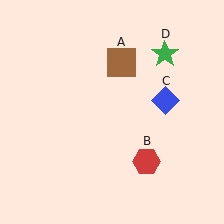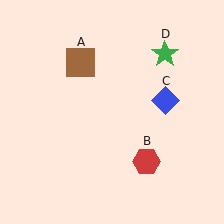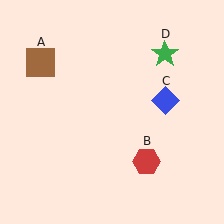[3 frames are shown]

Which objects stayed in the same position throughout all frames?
Red hexagon (object B) and blue diamond (object C) and green star (object D) remained stationary.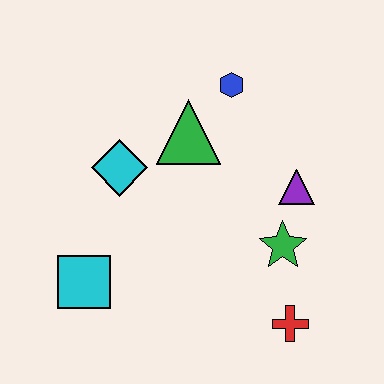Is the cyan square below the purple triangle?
Yes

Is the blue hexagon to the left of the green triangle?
No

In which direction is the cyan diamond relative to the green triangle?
The cyan diamond is to the left of the green triangle.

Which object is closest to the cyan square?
The cyan diamond is closest to the cyan square.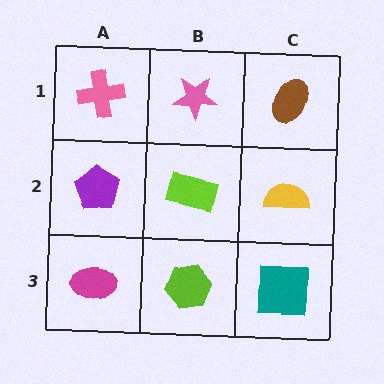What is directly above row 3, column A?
A purple pentagon.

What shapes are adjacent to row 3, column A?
A purple pentagon (row 2, column A), a lime hexagon (row 3, column B).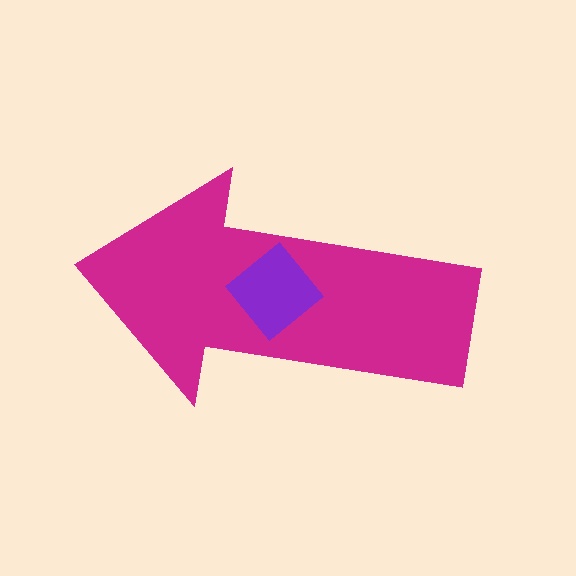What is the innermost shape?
The purple diamond.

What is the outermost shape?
The magenta arrow.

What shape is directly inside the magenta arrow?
The purple diamond.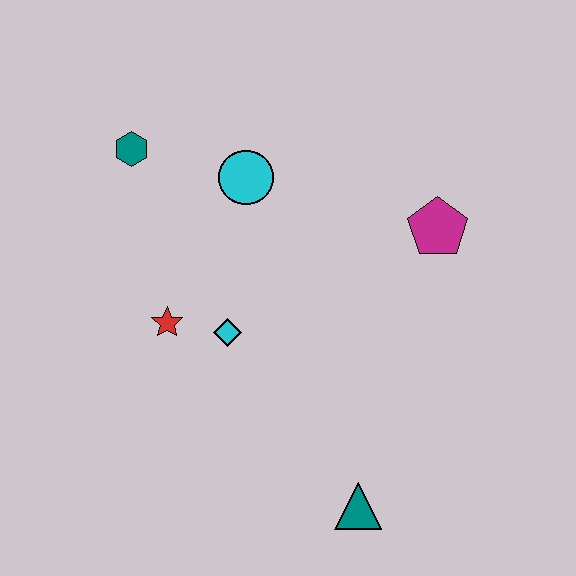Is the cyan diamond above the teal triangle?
Yes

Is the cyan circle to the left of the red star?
No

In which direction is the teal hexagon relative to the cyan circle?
The teal hexagon is to the left of the cyan circle.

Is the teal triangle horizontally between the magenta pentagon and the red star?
Yes